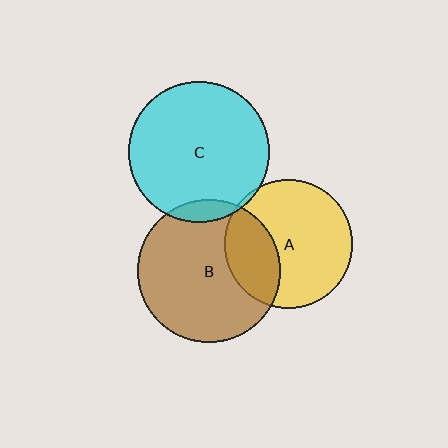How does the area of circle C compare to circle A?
Approximately 1.2 times.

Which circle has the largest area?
Circle B (brown).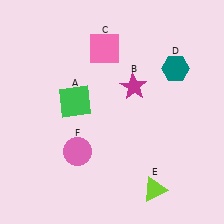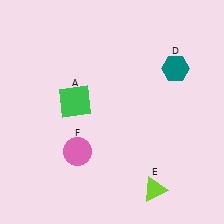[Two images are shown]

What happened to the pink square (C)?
The pink square (C) was removed in Image 2. It was in the top-left area of Image 1.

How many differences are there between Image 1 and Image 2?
There are 2 differences between the two images.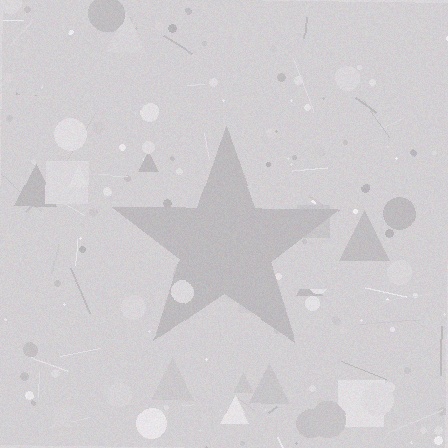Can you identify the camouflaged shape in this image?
The camouflaged shape is a star.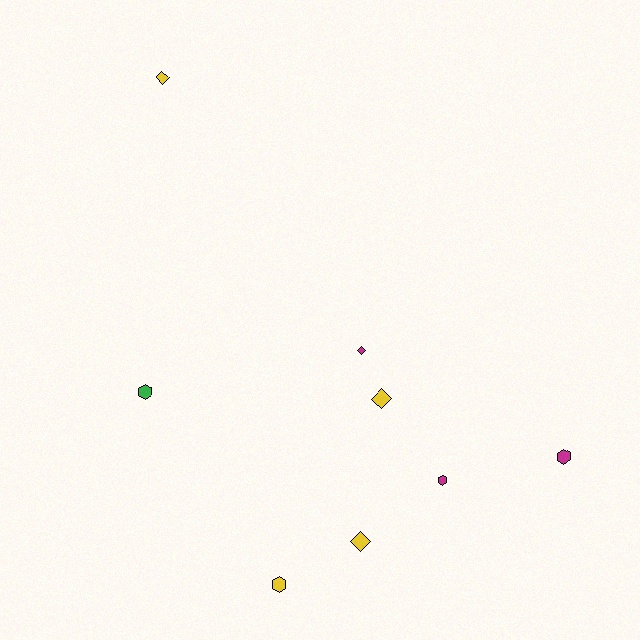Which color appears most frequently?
Yellow, with 4 objects.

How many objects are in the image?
There are 8 objects.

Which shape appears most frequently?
Diamond, with 4 objects.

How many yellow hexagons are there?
There is 1 yellow hexagon.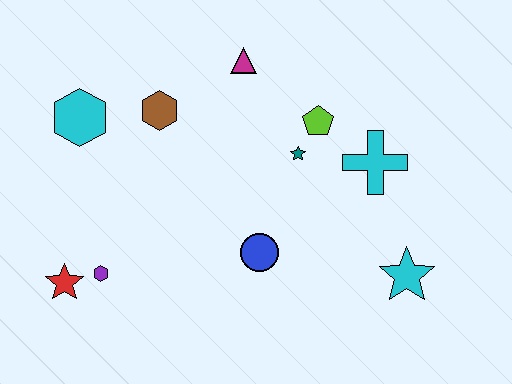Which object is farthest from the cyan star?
The cyan hexagon is farthest from the cyan star.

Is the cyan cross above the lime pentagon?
No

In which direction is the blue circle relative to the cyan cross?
The blue circle is to the left of the cyan cross.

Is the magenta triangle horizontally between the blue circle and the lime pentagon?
No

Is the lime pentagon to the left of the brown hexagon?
No